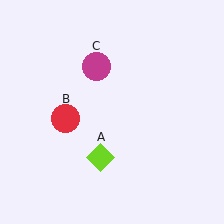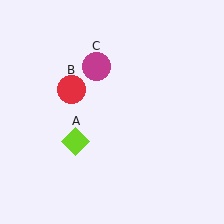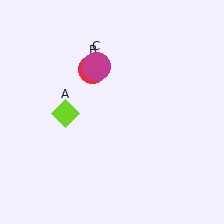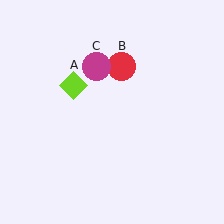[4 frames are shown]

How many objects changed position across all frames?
2 objects changed position: lime diamond (object A), red circle (object B).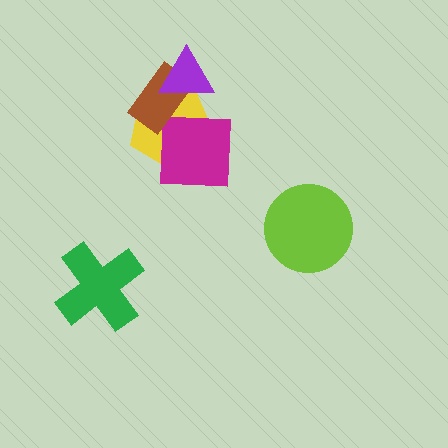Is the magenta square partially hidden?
Yes, it is partially covered by another shape.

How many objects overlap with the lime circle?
0 objects overlap with the lime circle.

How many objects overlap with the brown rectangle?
3 objects overlap with the brown rectangle.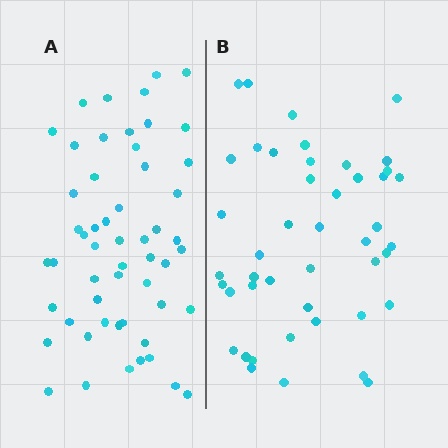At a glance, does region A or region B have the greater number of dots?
Region A (the left region) has more dots.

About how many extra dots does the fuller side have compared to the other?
Region A has roughly 8 or so more dots than region B.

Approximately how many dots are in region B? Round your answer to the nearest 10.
About 40 dots. (The exact count is 45, which rounds to 40.)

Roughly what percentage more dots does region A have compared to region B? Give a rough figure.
About 20% more.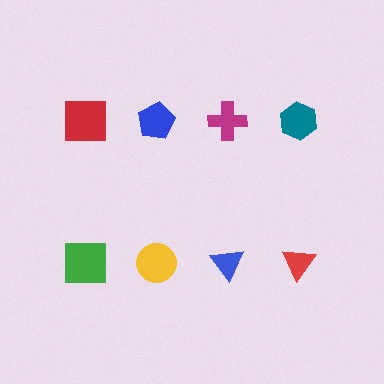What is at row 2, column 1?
A green square.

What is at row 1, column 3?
A magenta cross.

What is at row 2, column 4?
A red triangle.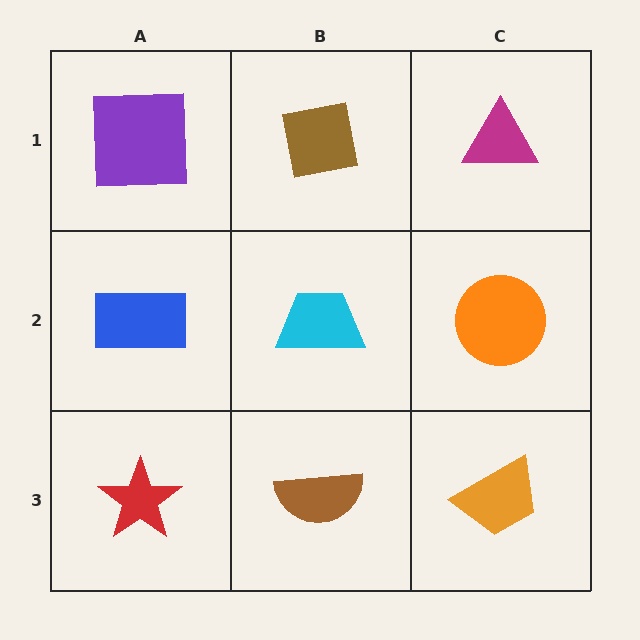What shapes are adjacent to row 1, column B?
A cyan trapezoid (row 2, column B), a purple square (row 1, column A), a magenta triangle (row 1, column C).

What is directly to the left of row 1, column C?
A brown square.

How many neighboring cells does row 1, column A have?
2.